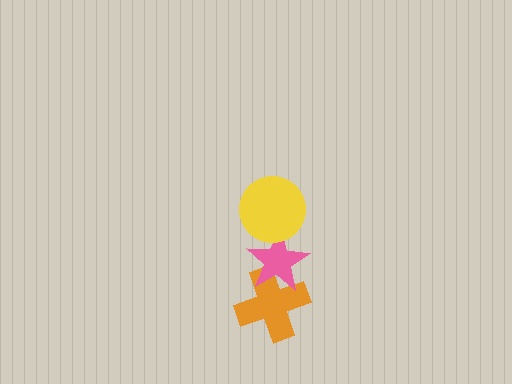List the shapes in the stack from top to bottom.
From top to bottom: the yellow circle, the pink star, the orange cross.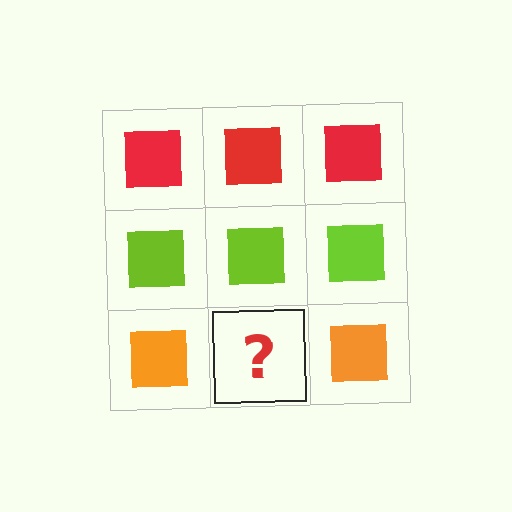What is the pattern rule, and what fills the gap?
The rule is that each row has a consistent color. The gap should be filled with an orange square.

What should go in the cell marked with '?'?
The missing cell should contain an orange square.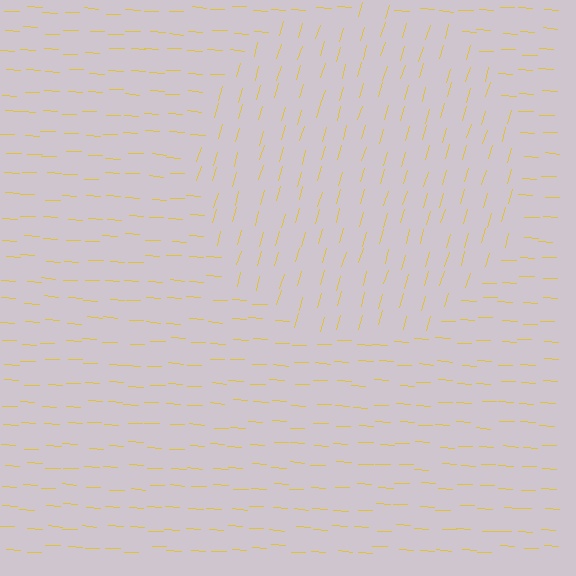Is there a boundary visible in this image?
Yes, there is a texture boundary formed by a change in line orientation.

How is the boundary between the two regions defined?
The boundary is defined purely by a change in line orientation (approximately 76 degrees difference). All lines are the same color and thickness.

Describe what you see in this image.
The image is filled with small yellow line segments. A circle region in the image has lines oriented differently from the surrounding lines, creating a visible texture boundary.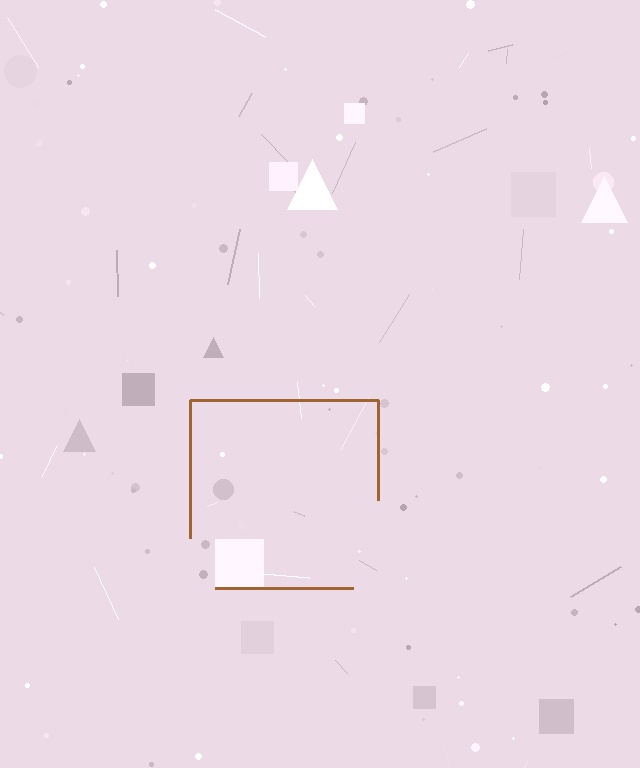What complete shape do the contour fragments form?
The contour fragments form a square.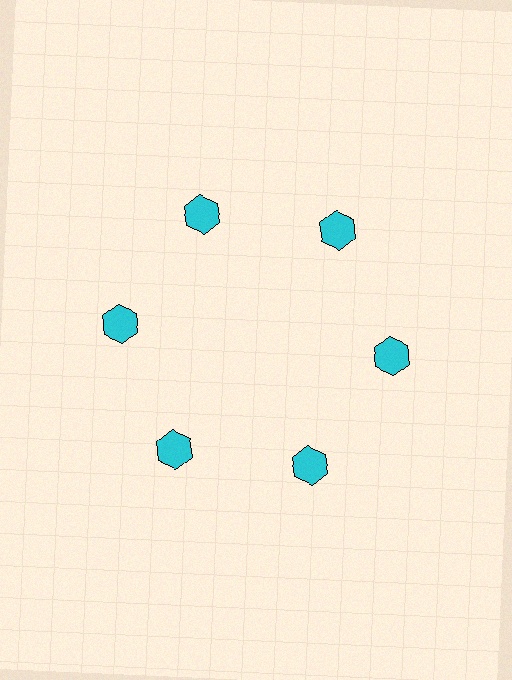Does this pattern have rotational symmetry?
Yes, this pattern has 6-fold rotational symmetry. It looks the same after rotating 60 degrees around the center.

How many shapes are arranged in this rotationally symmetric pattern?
There are 6 shapes, arranged in 6 groups of 1.